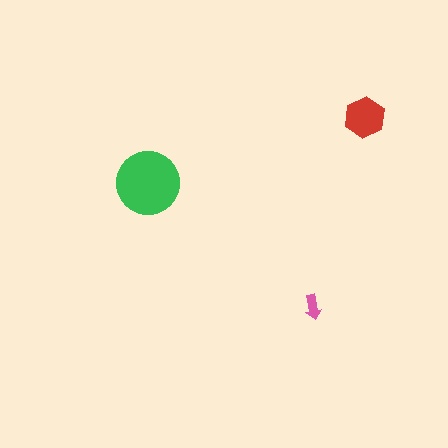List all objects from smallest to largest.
The pink arrow, the red hexagon, the green circle.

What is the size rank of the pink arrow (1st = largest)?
3rd.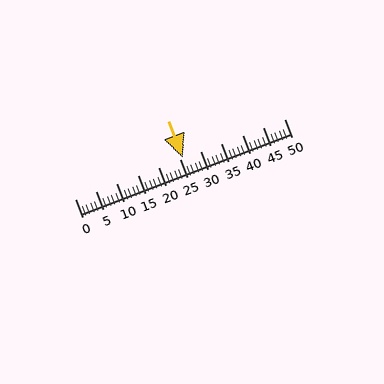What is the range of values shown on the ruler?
The ruler shows values from 0 to 50.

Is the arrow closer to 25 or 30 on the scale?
The arrow is closer to 25.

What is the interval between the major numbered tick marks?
The major tick marks are spaced 5 units apart.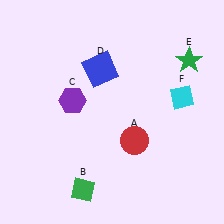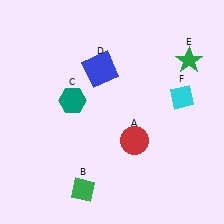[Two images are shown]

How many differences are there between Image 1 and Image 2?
There is 1 difference between the two images.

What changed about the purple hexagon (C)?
In Image 1, C is purple. In Image 2, it changed to teal.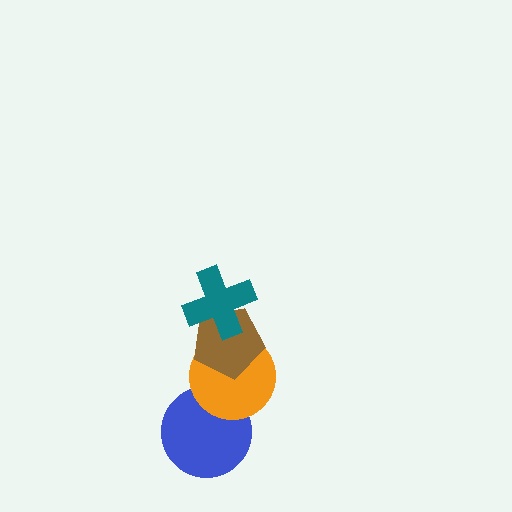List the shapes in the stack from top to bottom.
From top to bottom: the teal cross, the brown pentagon, the orange circle, the blue circle.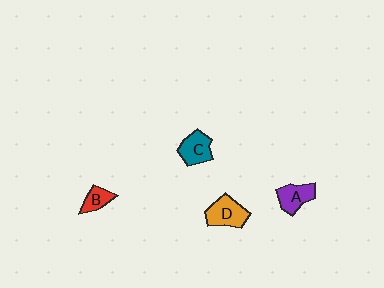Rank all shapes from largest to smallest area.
From largest to smallest: D (orange), C (teal), A (purple), B (red).